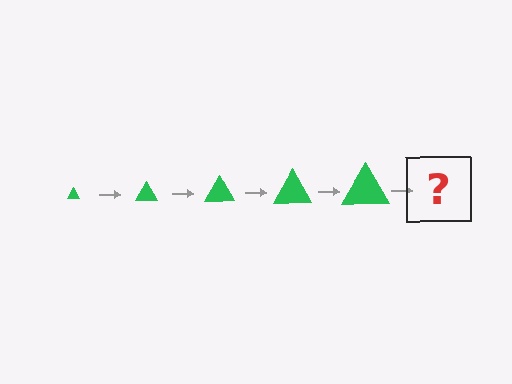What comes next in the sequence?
The next element should be a green triangle, larger than the previous one.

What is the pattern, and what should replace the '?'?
The pattern is that the triangle gets progressively larger each step. The '?' should be a green triangle, larger than the previous one.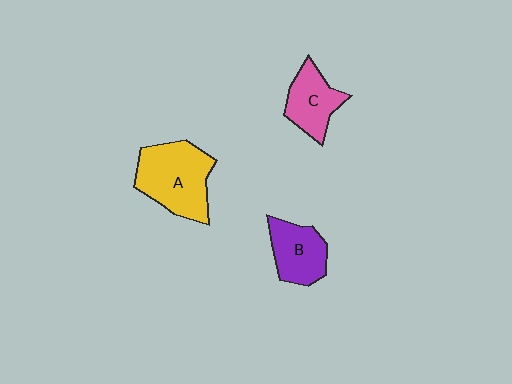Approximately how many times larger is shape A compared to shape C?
Approximately 1.6 times.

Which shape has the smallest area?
Shape C (pink).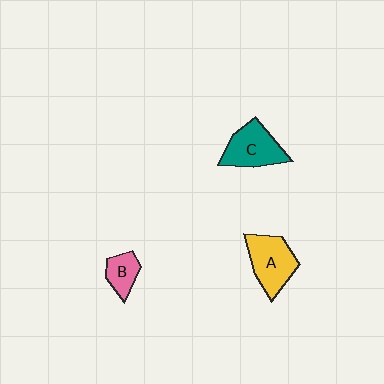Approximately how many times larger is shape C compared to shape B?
Approximately 1.8 times.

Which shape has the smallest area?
Shape B (pink).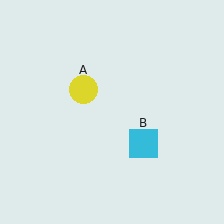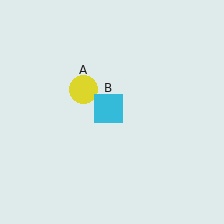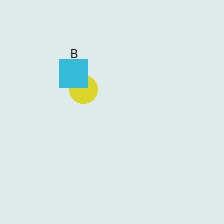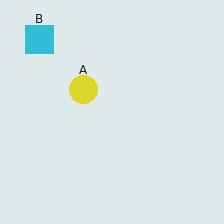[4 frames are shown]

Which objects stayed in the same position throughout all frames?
Yellow circle (object A) remained stationary.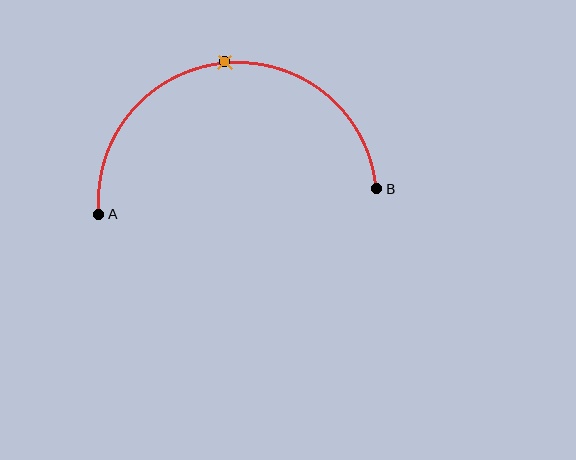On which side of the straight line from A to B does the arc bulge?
The arc bulges above the straight line connecting A and B.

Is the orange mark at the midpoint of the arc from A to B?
Yes. The orange mark lies on the arc at equal arc-length from both A and B — it is the arc midpoint.